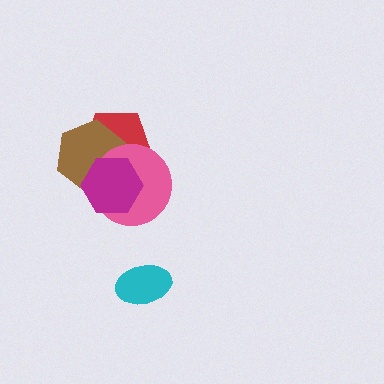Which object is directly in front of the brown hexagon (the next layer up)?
The pink circle is directly in front of the brown hexagon.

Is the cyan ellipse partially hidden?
No, no other shape covers it.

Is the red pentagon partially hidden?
Yes, it is partially covered by another shape.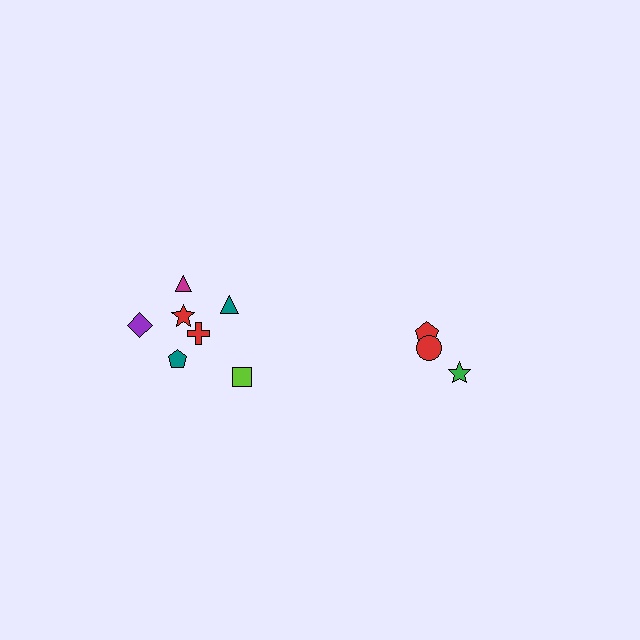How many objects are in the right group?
There are 3 objects.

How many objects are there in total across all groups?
There are 10 objects.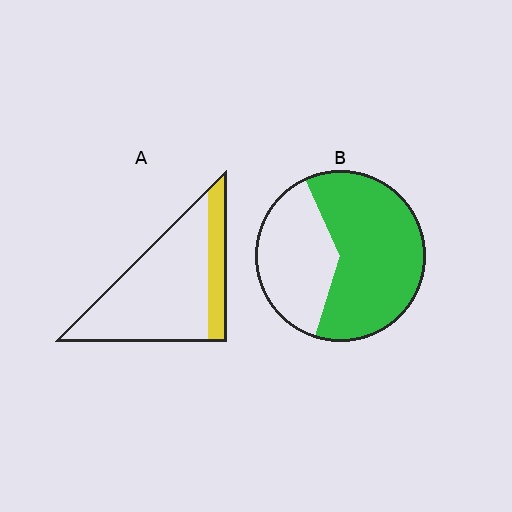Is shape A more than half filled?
No.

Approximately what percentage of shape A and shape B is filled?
A is approximately 20% and B is approximately 60%.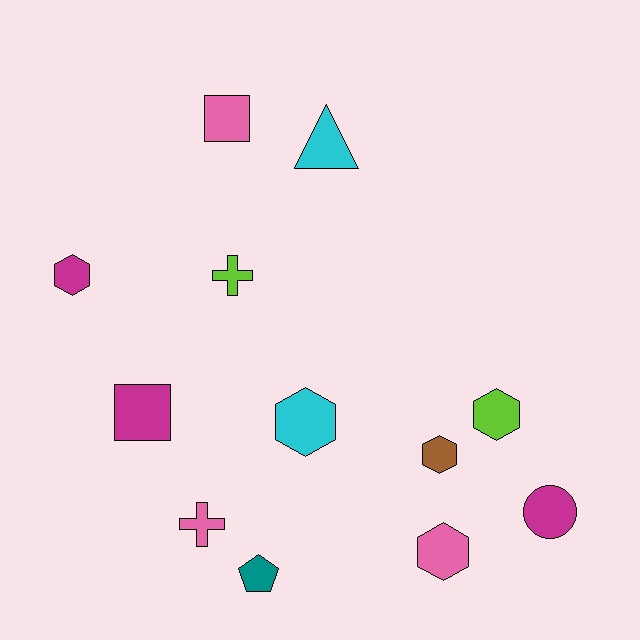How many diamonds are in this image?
There are no diamonds.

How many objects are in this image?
There are 12 objects.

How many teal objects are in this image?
There is 1 teal object.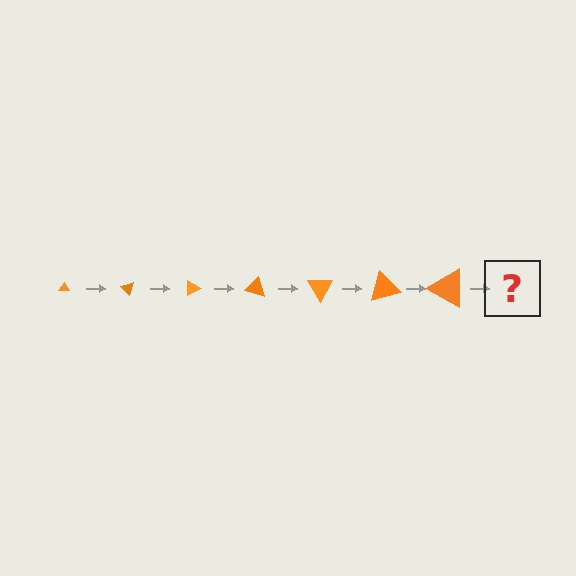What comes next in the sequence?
The next element should be a triangle, larger than the previous one and rotated 315 degrees from the start.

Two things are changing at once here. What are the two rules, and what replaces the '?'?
The two rules are that the triangle grows larger each step and it rotates 45 degrees each step. The '?' should be a triangle, larger than the previous one and rotated 315 degrees from the start.